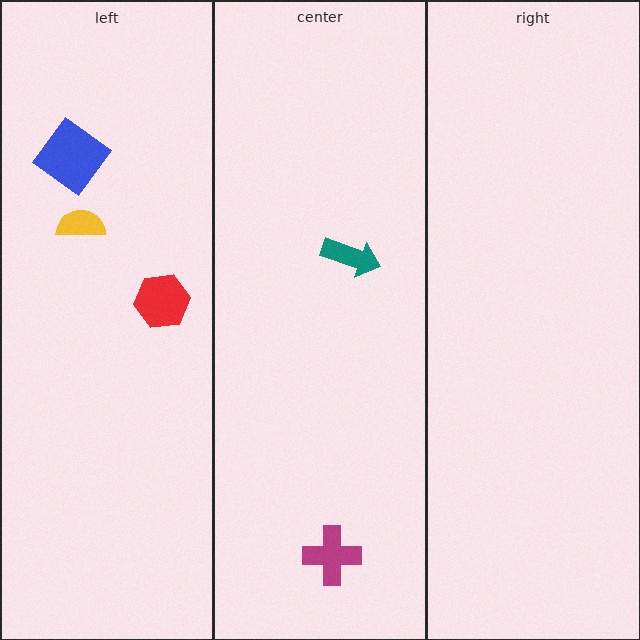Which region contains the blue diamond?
The left region.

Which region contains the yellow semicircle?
The left region.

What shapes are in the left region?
The blue diamond, the red hexagon, the yellow semicircle.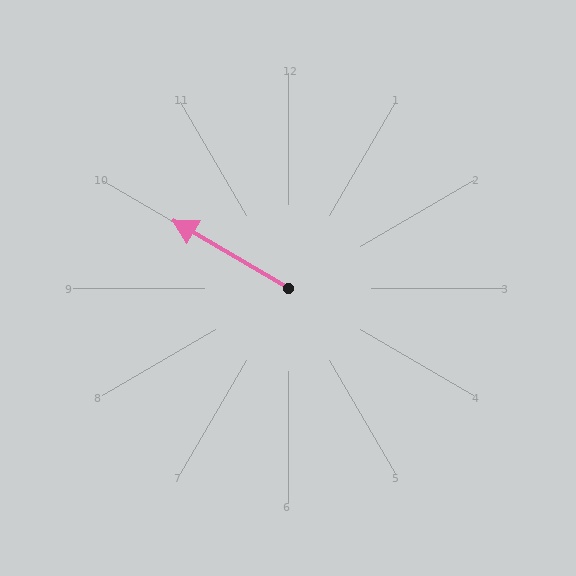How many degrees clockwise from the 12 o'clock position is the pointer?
Approximately 300 degrees.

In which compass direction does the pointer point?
Northwest.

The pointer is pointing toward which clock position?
Roughly 10 o'clock.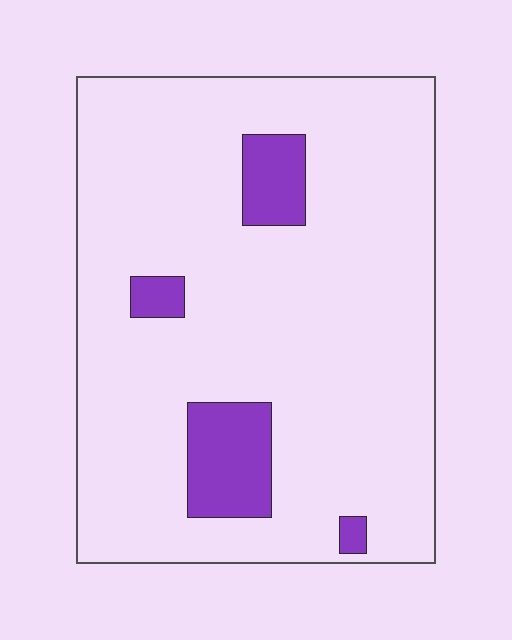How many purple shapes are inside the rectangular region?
4.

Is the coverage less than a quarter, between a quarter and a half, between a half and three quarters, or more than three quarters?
Less than a quarter.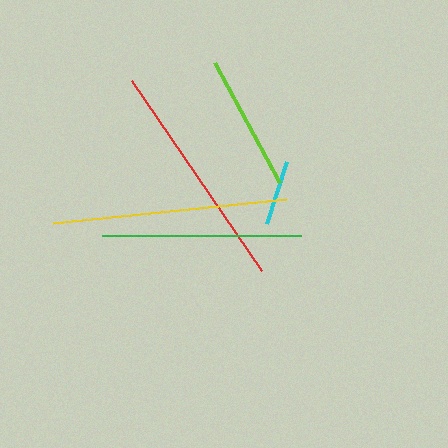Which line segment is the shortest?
The cyan line is the shortest at approximately 65 pixels.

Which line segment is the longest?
The yellow line is the longest at approximately 234 pixels.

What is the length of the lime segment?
The lime segment is approximately 137 pixels long.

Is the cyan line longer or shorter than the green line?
The green line is longer than the cyan line.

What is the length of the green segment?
The green segment is approximately 199 pixels long.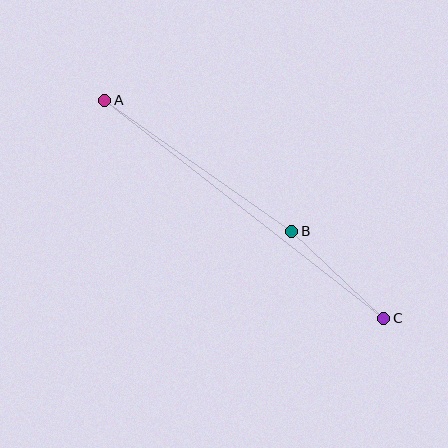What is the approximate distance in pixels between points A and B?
The distance between A and B is approximately 228 pixels.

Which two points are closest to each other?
Points B and C are closest to each other.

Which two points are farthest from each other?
Points A and C are farthest from each other.